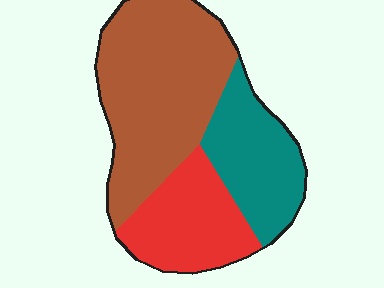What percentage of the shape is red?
Red covers 25% of the shape.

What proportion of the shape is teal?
Teal takes up about one quarter (1/4) of the shape.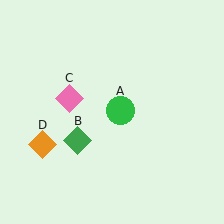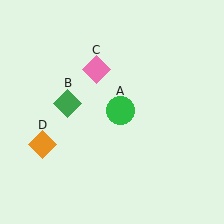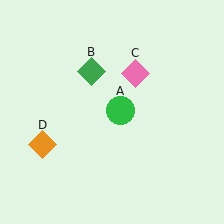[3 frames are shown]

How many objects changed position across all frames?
2 objects changed position: green diamond (object B), pink diamond (object C).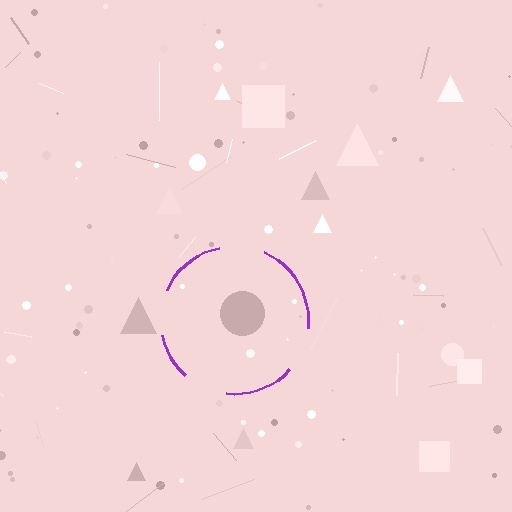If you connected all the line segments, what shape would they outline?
They would outline a circle.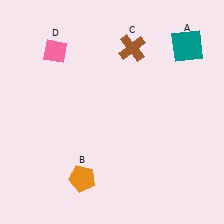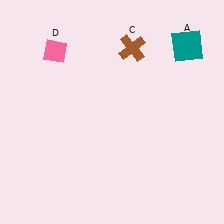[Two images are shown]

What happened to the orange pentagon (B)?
The orange pentagon (B) was removed in Image 2. It was in the bottom-left area of Image 1.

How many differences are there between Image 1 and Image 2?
There is 1 difference between the two images.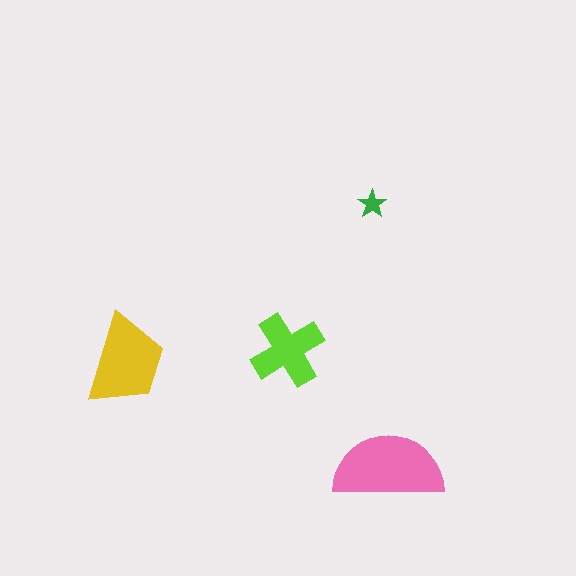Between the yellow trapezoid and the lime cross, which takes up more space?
The yellow trapezoid.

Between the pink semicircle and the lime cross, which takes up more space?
The pink semicircle.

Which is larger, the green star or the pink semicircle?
The pink semicircle.